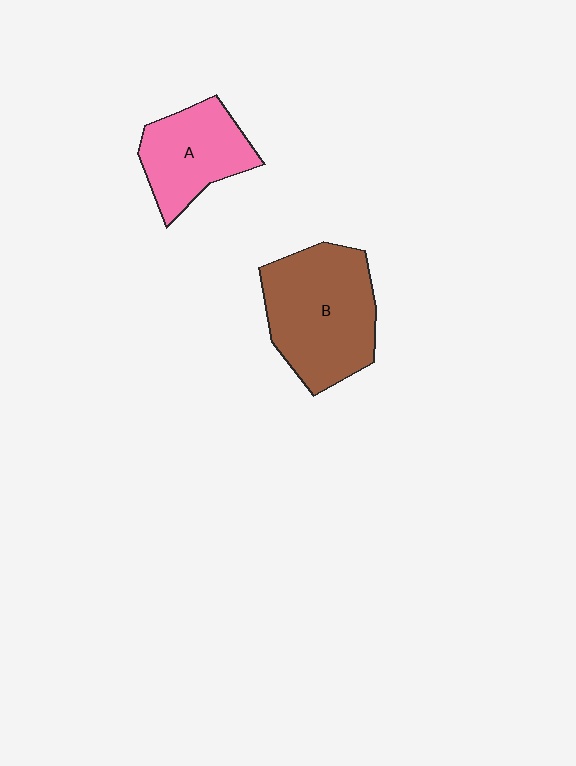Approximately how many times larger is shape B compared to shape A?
Approximately 1.5 times.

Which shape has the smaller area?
Shape A (pink).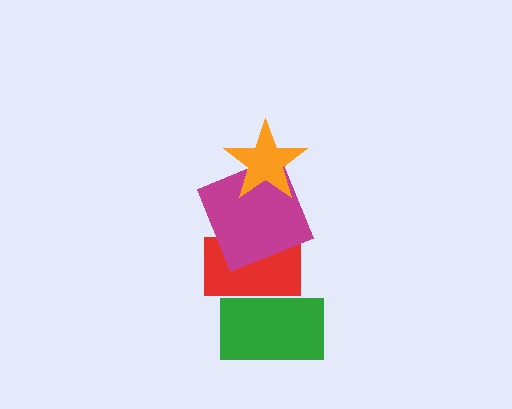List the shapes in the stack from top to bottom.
From top to bottom: the orange star, the magenta square, the red rectangle, the green rectangle.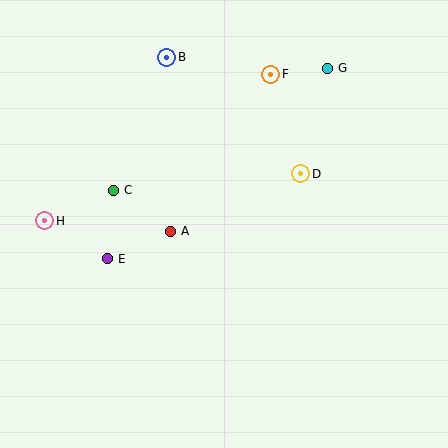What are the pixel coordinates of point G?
Point G is at (327, 68).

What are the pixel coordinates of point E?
Point E is at (107, 259).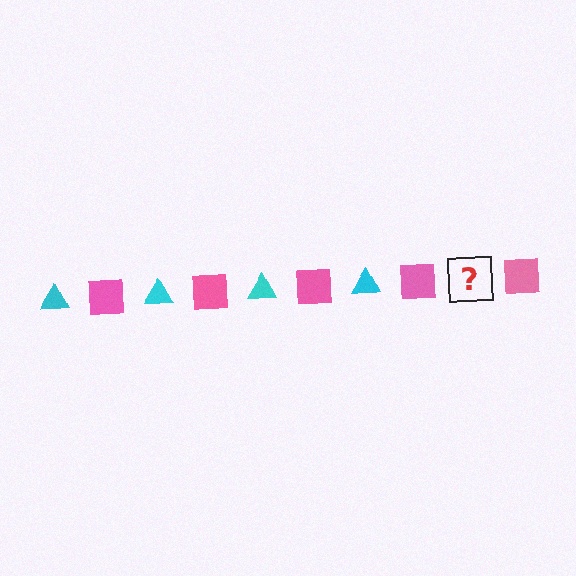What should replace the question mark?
The question mark should be replaced with a cyan triangle.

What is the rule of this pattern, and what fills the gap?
The rule is that the pattern alternates between cyan triangle and pink square. The gap should be filled with a cyan triangle.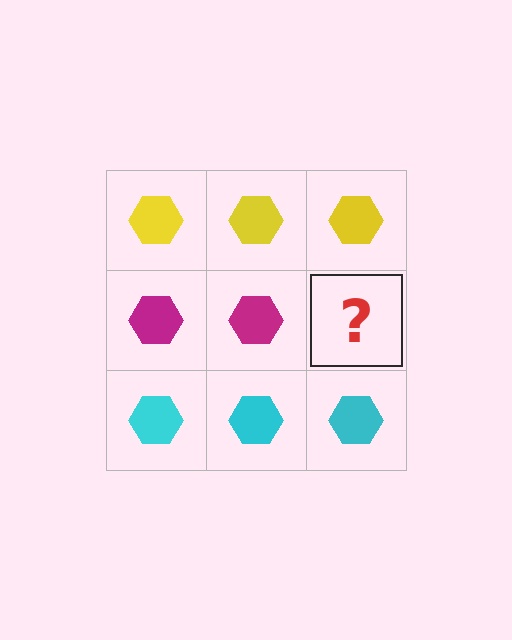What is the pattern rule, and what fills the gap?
The rule is that each row has a consistent color. The gap should be filled with a magenta hexagon.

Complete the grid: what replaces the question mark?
The question mark should be replaced with a magenta hexagon.